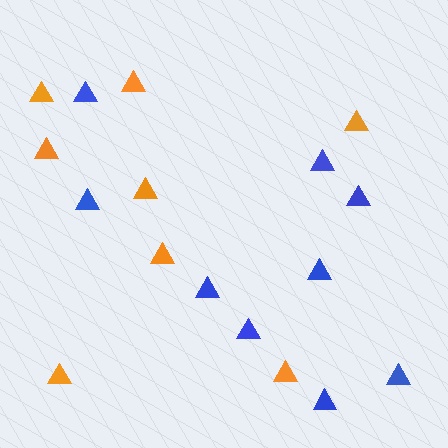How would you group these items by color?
There are 2 groups: one group of orange triangles (8) and one group of blue triangles (9).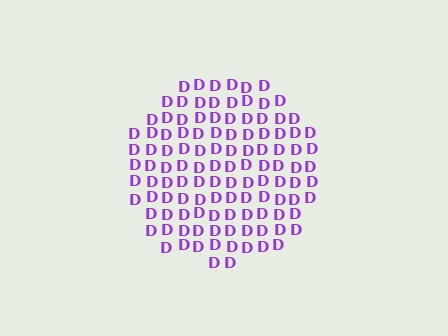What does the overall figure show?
The overall figure shows a circle.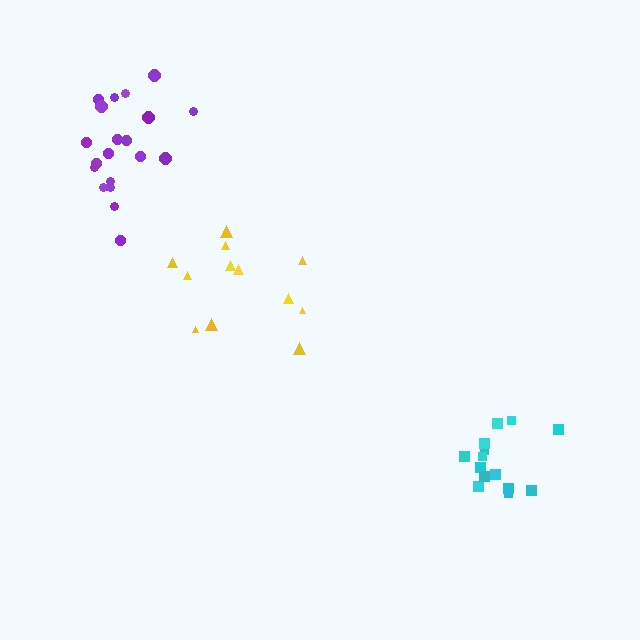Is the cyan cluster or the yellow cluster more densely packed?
Cyan.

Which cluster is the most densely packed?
Cyan.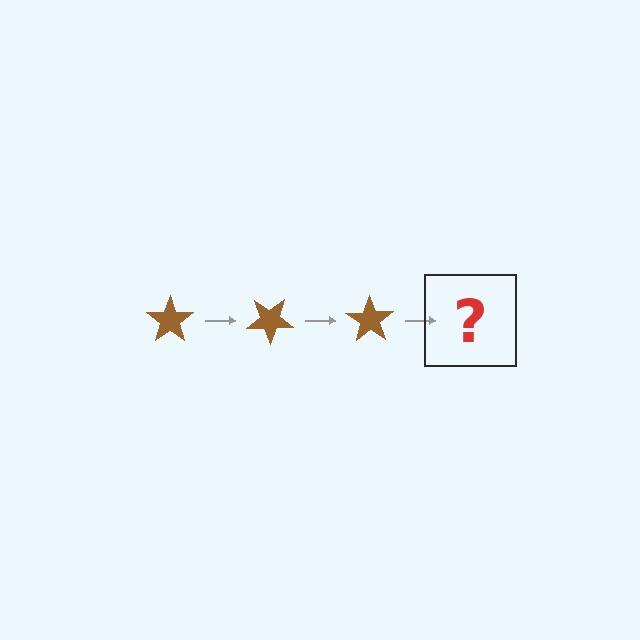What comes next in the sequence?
The next element should be a brown star rotated 105 degrees.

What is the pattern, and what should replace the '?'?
The pattern is that the star rotates 35 degrees each step. The '?' should be a brown star rotated 105 degrees.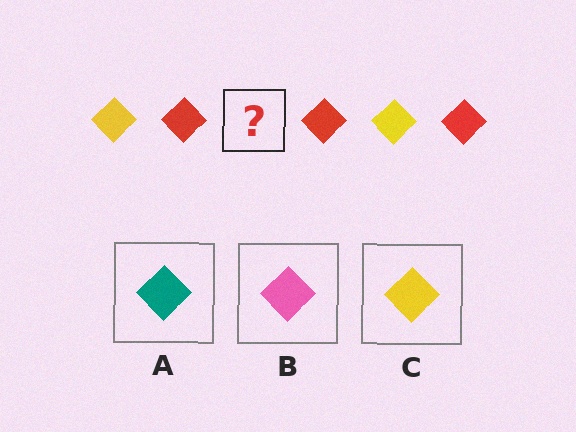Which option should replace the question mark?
Option C.